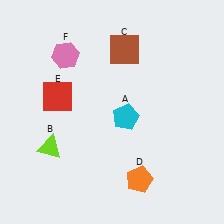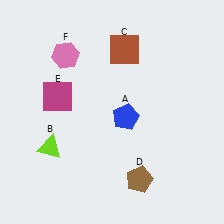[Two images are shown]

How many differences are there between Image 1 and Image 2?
There are 3 differences between the two images.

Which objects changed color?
A changed from cyan to blue. D changed from orange to brown. E changed from red to magenta.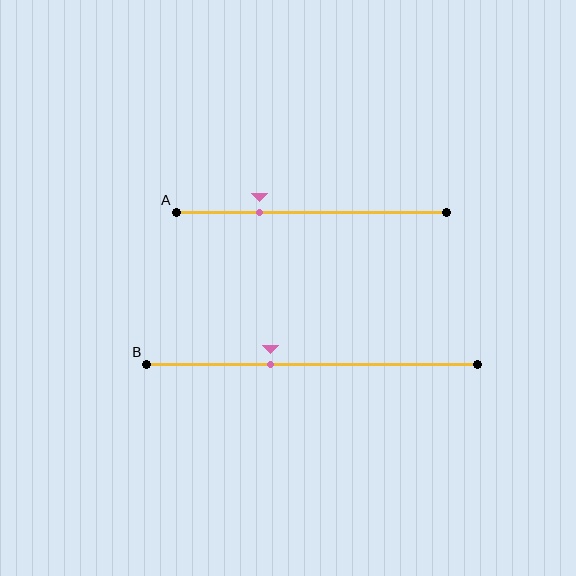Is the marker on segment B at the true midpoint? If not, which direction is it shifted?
No, the marker on segment B is shifted to the left by about 13% of the segment length.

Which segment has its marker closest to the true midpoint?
Segment B has its marker closest to the true midpoint.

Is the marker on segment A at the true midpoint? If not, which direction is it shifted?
No, the marker on segment A is shifted to the left by about 19% of the segment length.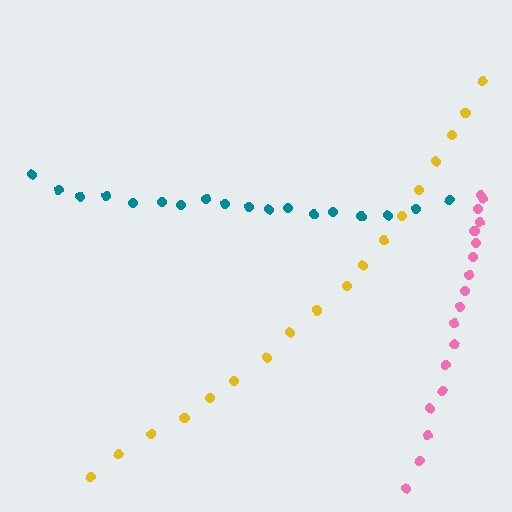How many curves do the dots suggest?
There are 3 distinct paths.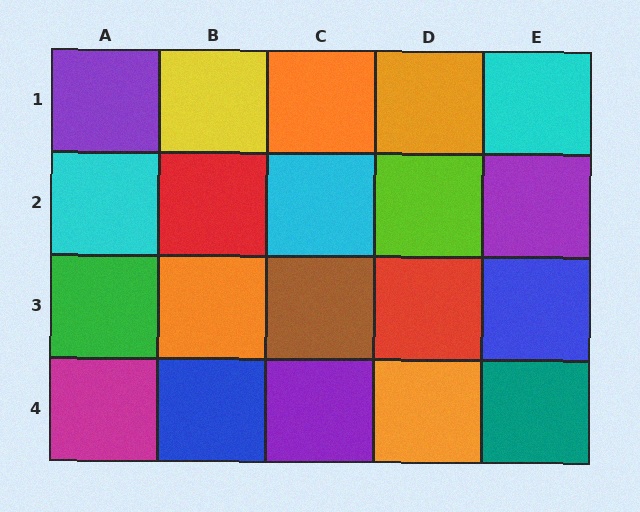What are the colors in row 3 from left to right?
Green, orange, brown, red, blue.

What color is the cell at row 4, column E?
Teal.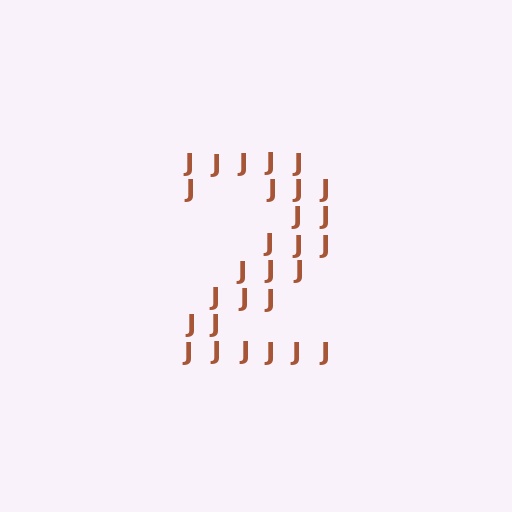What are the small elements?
The small elements are letter J's.